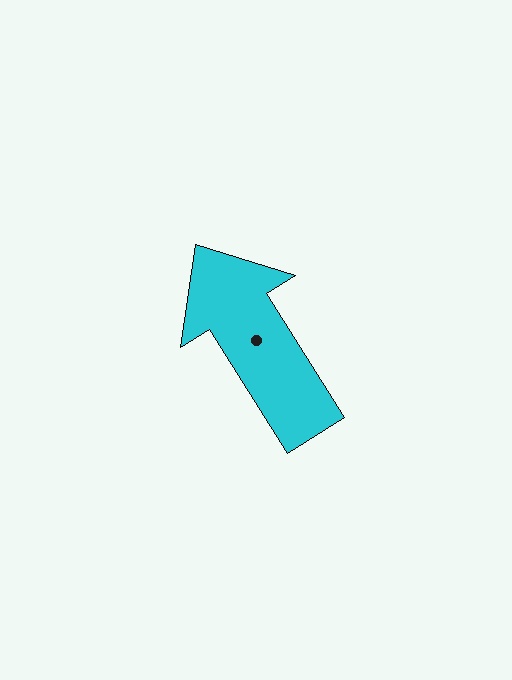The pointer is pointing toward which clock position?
Roughly 11 o'clock.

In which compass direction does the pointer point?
Northwest.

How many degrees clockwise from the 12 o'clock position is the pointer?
Approximately 328 degrees.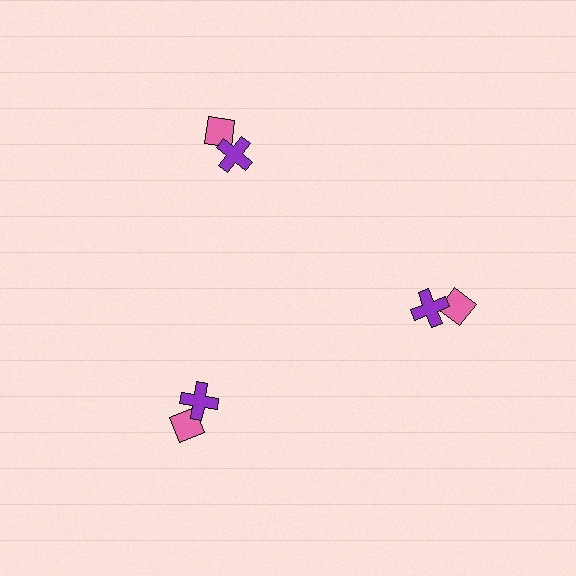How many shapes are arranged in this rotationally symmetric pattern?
There are 6 shapes, arranged in 3 groups of 2.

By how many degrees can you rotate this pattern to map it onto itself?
The pattern maps onto itself every 120 degrees of rotation.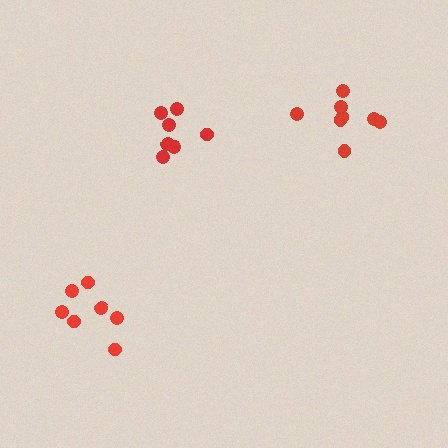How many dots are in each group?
Group 1: 7 dots, Group 2: 7 dots, Group 3: 8 dots (22 total).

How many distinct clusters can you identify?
There are 3 distinct clusters.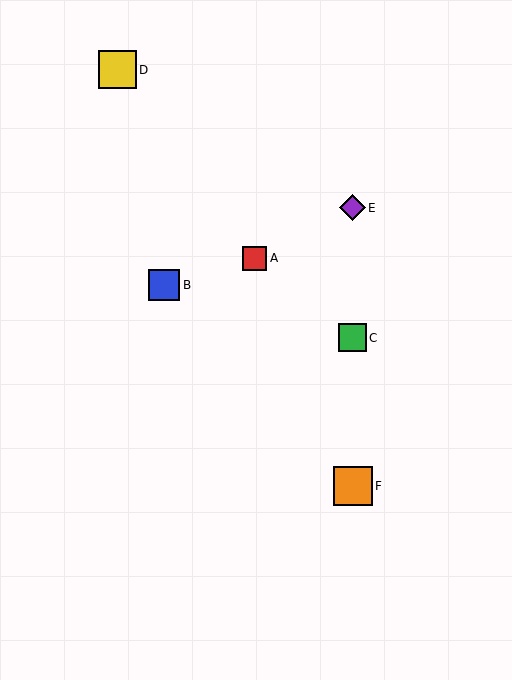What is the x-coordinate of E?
Object E is at x≈353.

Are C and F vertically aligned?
Yes, both are at x≈353.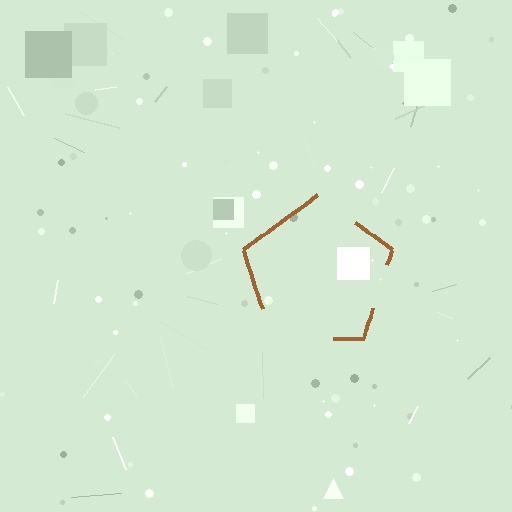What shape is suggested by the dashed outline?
The dashed outline suggests a pentagon.